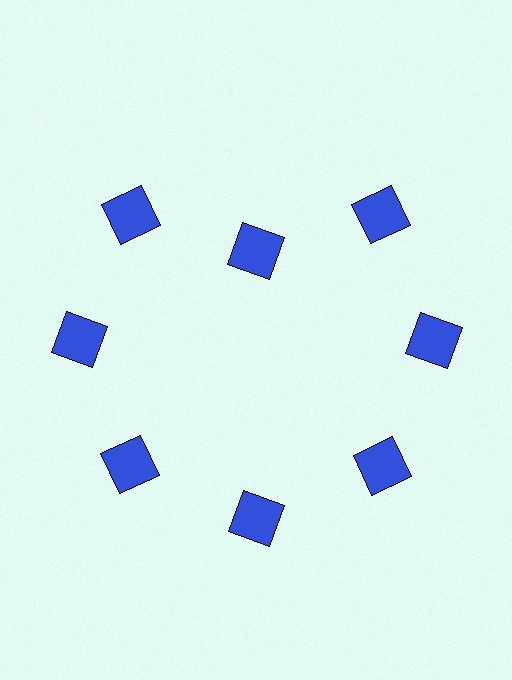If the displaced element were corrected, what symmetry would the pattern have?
It would have 8-fold rotational symmetry — the pattern would map onto itself every 45 degrees.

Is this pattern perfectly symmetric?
No. The 8 blue squares are arranged in a ring, but one element near the 12 o'clock position is pulled inward toward the center, breaking the 8-fold rotational symmetry.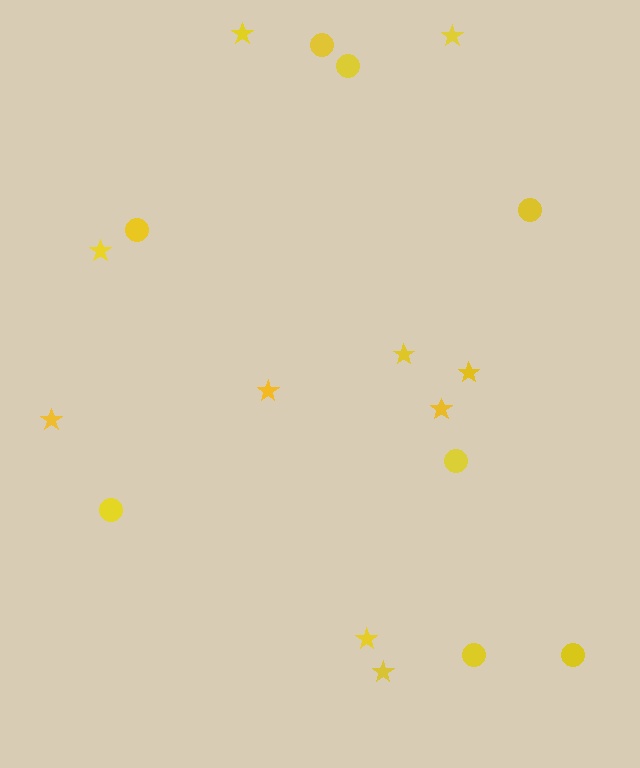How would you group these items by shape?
There are 2 groups: one group of stars (10) and one group of circles (8).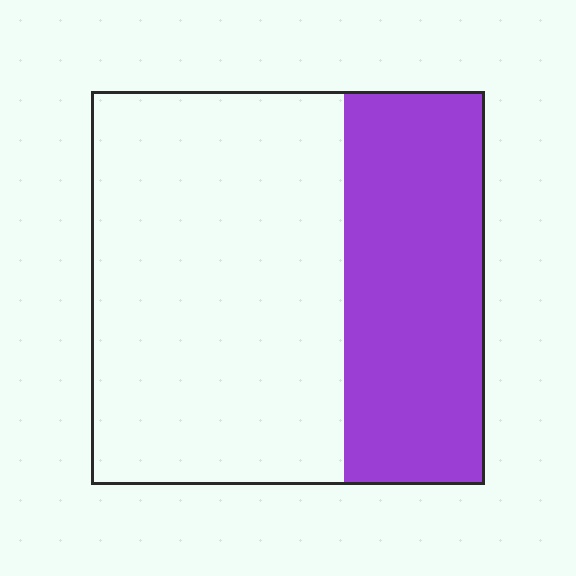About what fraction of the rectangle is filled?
About three eighths (3/8).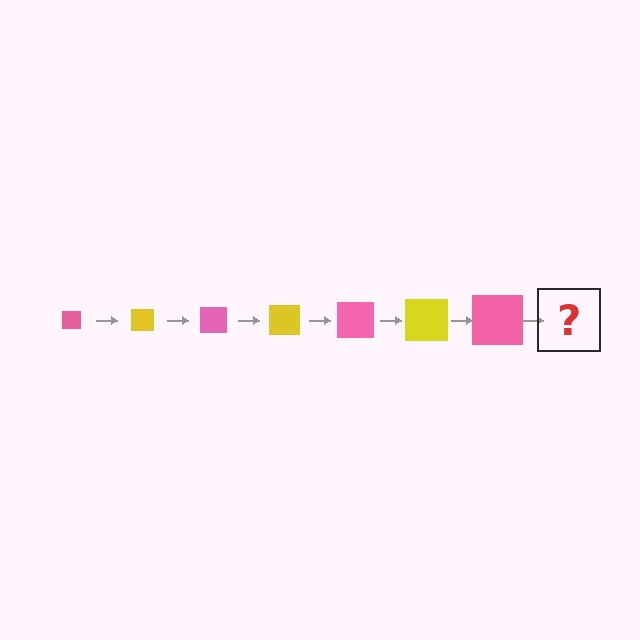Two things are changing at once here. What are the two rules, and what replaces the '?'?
The two rules are that the square grows larger each step and the color cycles through pink and yellow. The '?' should be a yellow square, larger than the previous one.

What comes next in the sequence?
The next element should be a yellow square, larger than the previous one.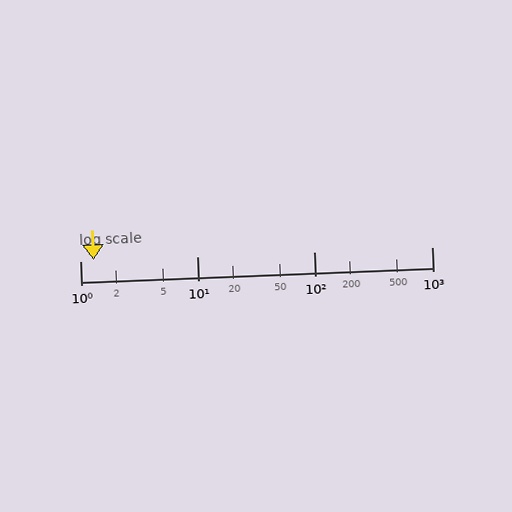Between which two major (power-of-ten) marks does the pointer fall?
The pointer is between 1 and 10.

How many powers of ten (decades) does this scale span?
The scale spans 3 decades, from 1 to 1000.